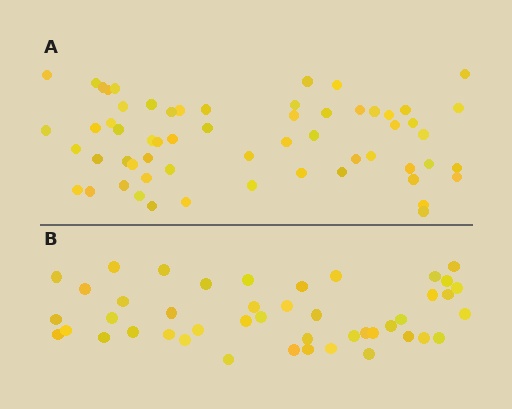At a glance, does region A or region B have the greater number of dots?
Region A (the top region) has more dots.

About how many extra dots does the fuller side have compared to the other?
Region A has approximately 15 more dots than region B.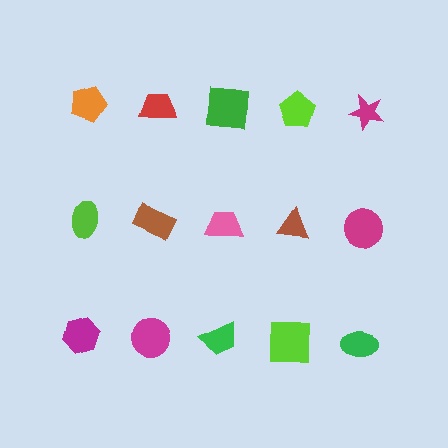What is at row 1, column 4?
A lime pentagon.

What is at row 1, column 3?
A green square.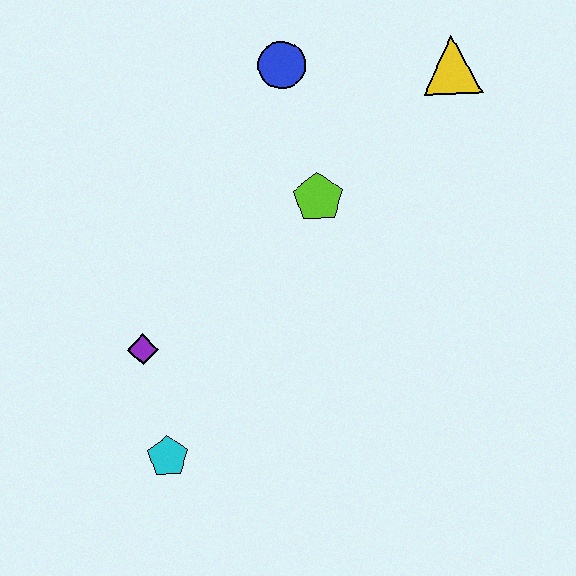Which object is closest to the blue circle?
The lime pentagon is closest to the blue circle.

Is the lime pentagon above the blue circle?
No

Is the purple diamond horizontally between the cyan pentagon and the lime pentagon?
No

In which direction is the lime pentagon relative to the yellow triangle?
The lime pentagon is to the left of the yellow triangle.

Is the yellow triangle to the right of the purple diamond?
Yes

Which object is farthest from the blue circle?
The cyan pentagon is farthest from the blue circle.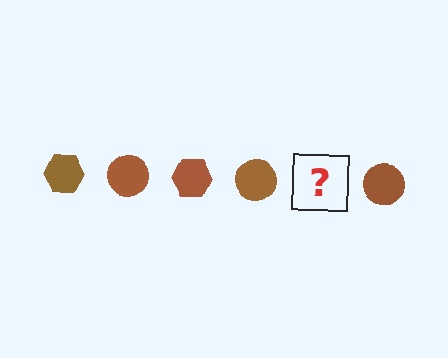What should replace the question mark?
The question mark should be replaced with a brown hexagon.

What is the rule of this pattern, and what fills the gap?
The rule is that the pattern cycles through hexagon, circle shapes in brown. The gap should be filled with a brown hexagon.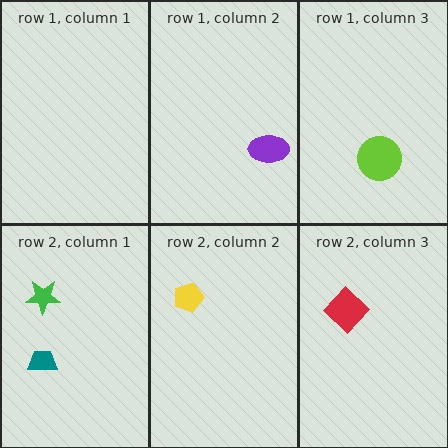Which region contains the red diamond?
The row 2, column 3 region.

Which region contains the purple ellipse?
The row 1, column 2 region.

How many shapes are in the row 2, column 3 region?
1.